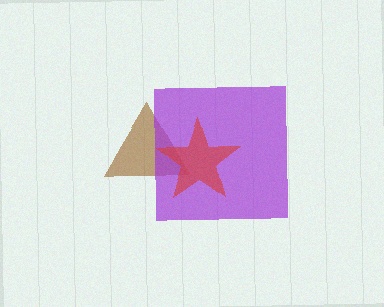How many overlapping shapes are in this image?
There are 3 overlapping shapes in the image.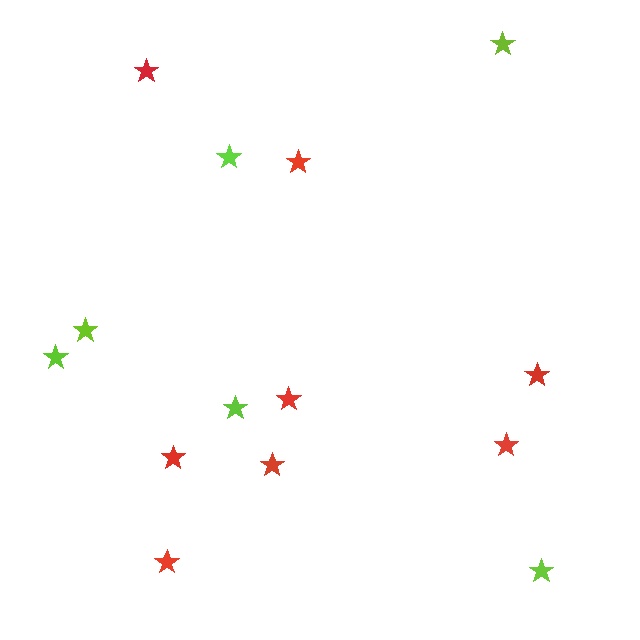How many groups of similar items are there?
There are 2 groups: one group of red stars (8) and one group of lime stars (6).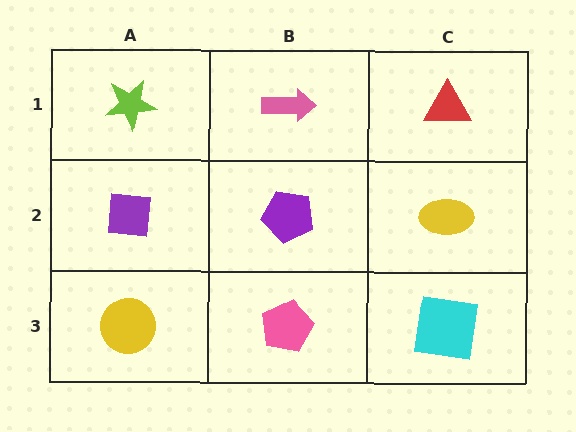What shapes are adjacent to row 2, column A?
A lime star (row 1, column A), a yellow circle (row 3, column A), a purple pentagon (row 2, column B).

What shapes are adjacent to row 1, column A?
A purple square (row 2, column A), a pink arrow (row 1, column B).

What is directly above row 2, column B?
A pink arrow.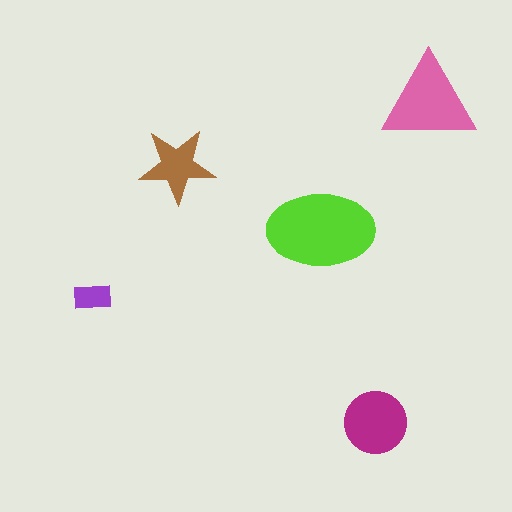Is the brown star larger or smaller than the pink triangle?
Smaller.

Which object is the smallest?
The purple rectangle.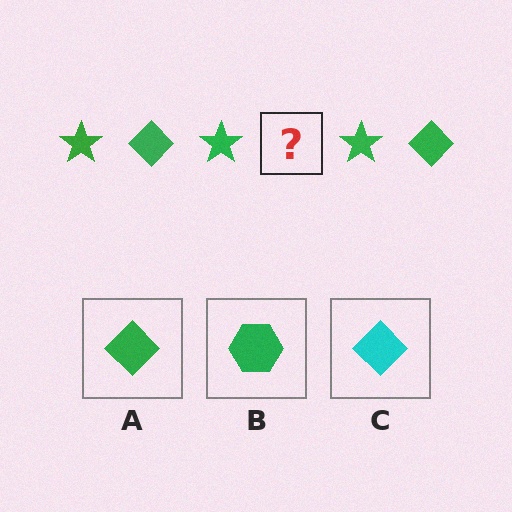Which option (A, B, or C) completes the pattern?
A.